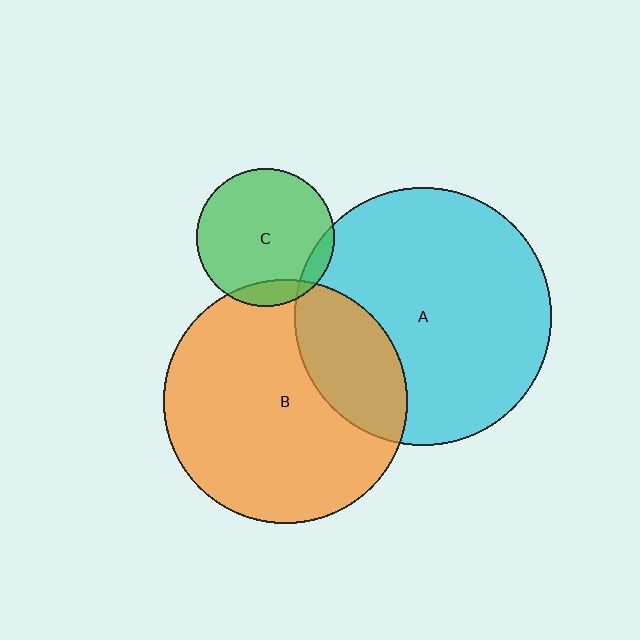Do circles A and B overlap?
Yes.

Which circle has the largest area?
Circle A (cyan).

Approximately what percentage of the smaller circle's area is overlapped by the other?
Approximately 25%.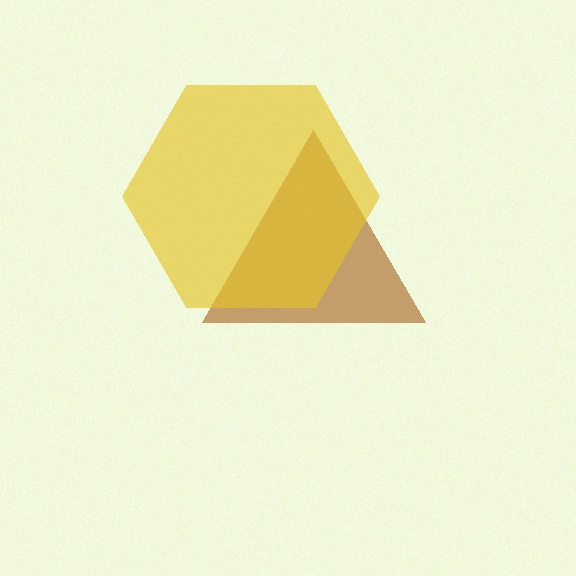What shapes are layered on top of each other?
The layered shapes are: a brown triangle, a yellow hexagon.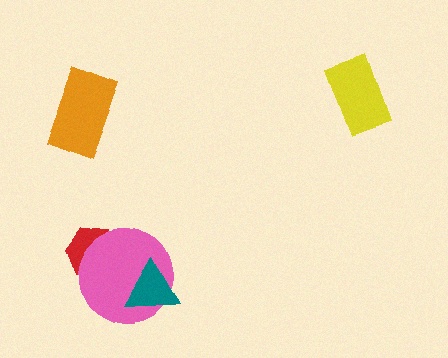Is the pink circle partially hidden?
Yes, it is partially covered by another shape.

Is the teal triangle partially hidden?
No, no other shape covers it.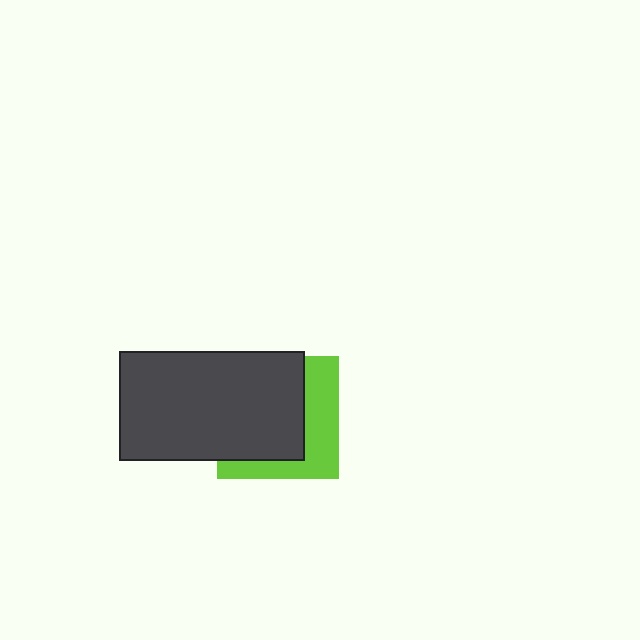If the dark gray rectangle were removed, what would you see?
You would see the complete lime square.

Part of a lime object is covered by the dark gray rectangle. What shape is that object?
It is a square.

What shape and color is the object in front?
The object in front is a dark gray rectangle.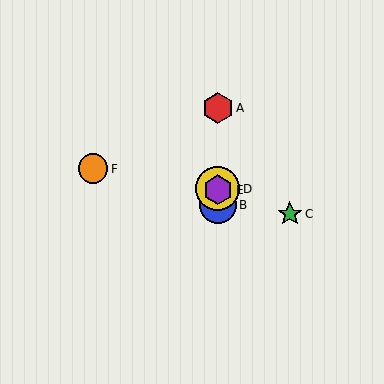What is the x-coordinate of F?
Object F is at x≈93.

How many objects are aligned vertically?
4 objects (A, B, D, E) are aligned vertically.